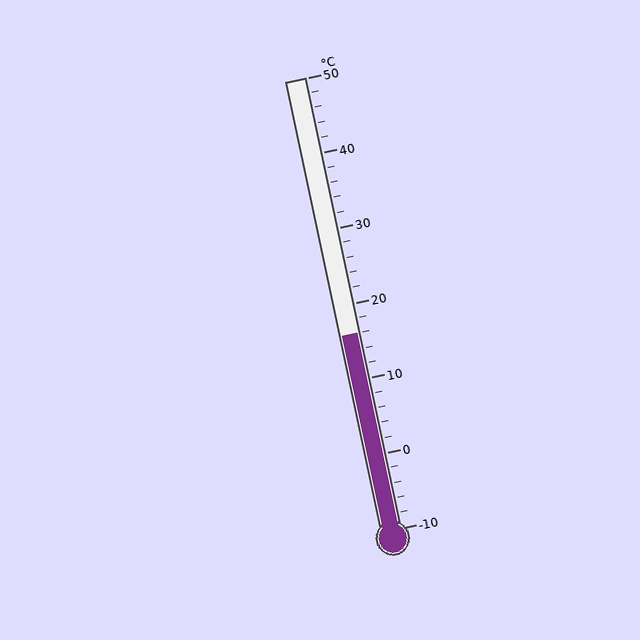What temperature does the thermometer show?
The thermometer shows approximately 16°C.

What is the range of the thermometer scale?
The thermometer scale ranges from -10°C to 50°C.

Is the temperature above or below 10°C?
The temperature is above 10°C.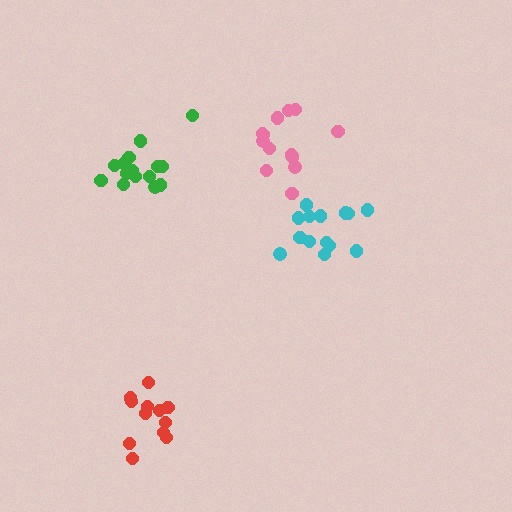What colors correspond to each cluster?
The clusters are colored: red, pink, green, cyan.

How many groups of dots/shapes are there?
There are 4 groups.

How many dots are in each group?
Group 1: 12 dots, Group 2: 13 dots, Group 3: 15 dots, Group 4: 14 dots (54 total).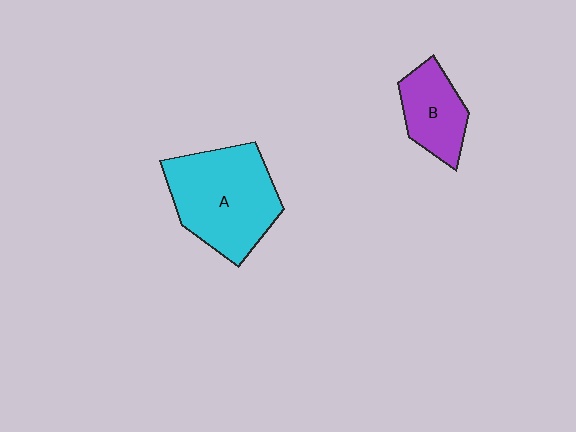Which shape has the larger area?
Shape A (cyan).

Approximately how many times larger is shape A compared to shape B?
Approximately 2.0 times.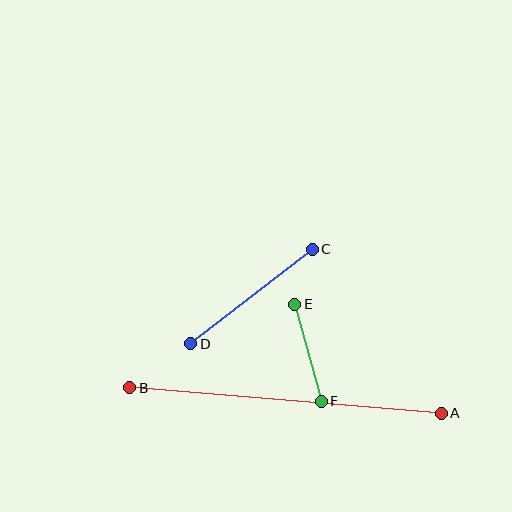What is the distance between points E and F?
The distance is approximately 101 pixels.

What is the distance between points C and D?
The distance is approximately 154 pixels.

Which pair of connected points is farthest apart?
Points A and B are farthest apart.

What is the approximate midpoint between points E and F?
The midpoint is at approximately (308, 353) pixels.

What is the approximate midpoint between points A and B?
The midpoint is at approximately (286, 400) pixels.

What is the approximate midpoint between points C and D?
The midpoint is at approximately (252, 296) pixels.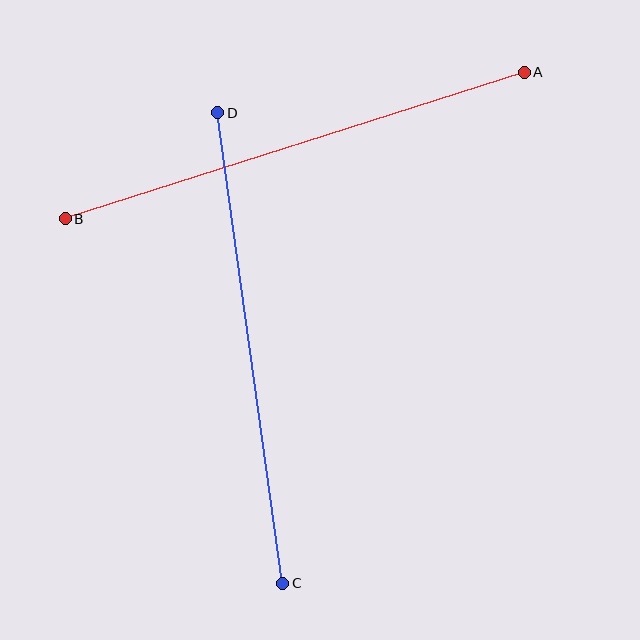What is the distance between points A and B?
The distance is approximately 482 pixels.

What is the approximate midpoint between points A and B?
The midpoint is at approximately (295, 145) pixels.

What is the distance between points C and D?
The distance is approximately 475 pixels.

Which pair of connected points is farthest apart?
Points A and B are farthest apart.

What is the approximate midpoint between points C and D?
The midpoint is at approximately (250, 348) pixels.